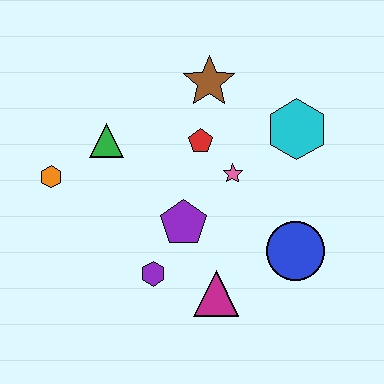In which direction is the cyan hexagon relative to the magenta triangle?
The cyan hexagon is above the magenta triangle.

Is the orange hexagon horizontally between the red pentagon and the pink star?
No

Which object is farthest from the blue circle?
The orange hexagon is farthest from the blue circle.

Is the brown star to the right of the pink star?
No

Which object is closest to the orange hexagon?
The green triangle is closest to the orange hexagon.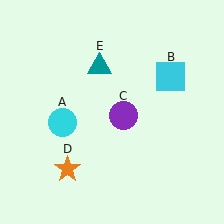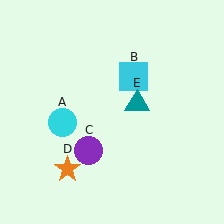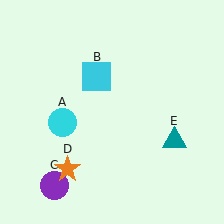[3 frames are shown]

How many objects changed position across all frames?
3 objects changed position: cyan square (object B), purple circle (object C), teal triangle (object E).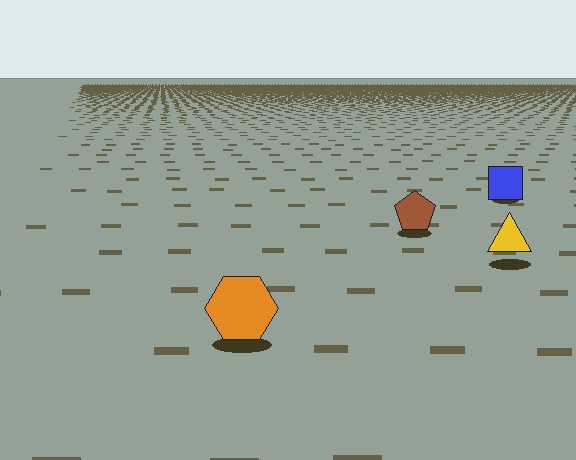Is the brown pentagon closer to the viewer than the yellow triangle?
No. The yellow triangle is closer — you can tell from the texture gradient: the ground texture is coarser near it.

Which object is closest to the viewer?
The orange hexagon is closest. The texture marks near it are larger and more spread out.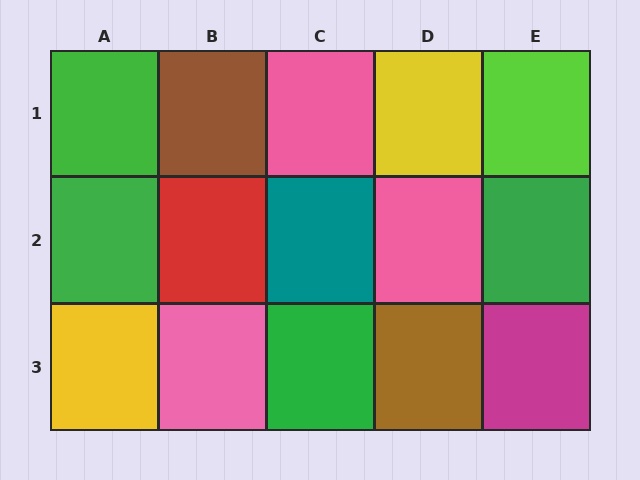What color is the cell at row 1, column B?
Brown.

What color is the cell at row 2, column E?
Green.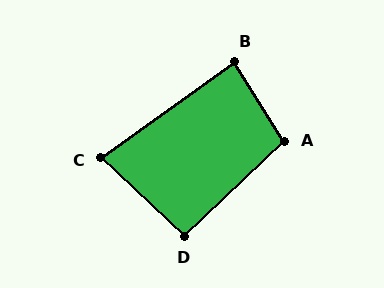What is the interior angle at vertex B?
Approximately 86 degrees (approximately right).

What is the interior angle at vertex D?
Approximately 94 degrees (approximately right).